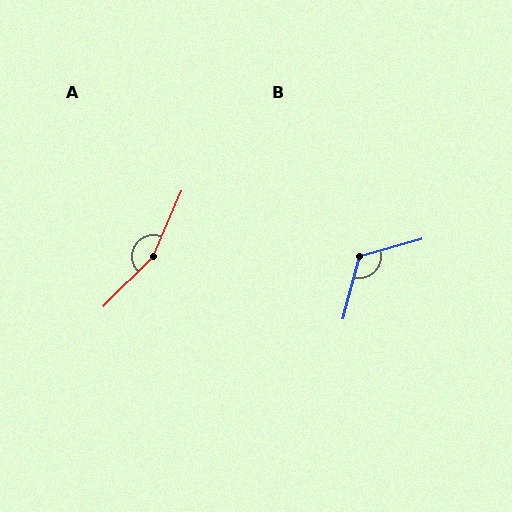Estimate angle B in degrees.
Approximately 120 degrees.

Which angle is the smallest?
B, at approximately 120 degrees.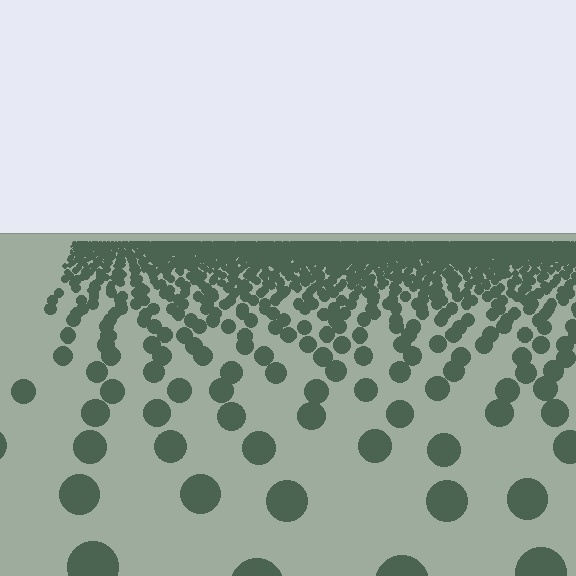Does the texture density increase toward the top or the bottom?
Density increases toward the top.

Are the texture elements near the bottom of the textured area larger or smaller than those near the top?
Larger. Near the bottom, elements are closer to the viewer and appear at a bigger on-screen size.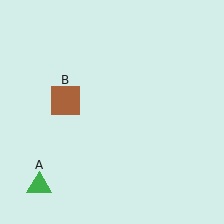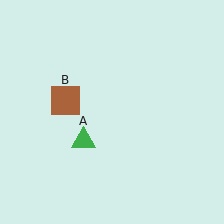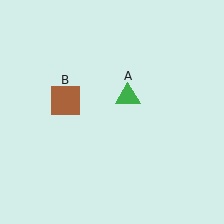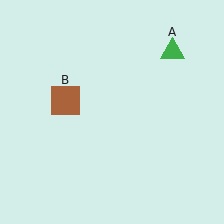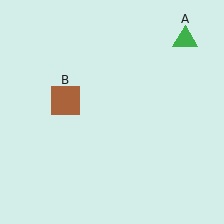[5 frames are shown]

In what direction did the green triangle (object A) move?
The green triangle (object A) moved up and to the right.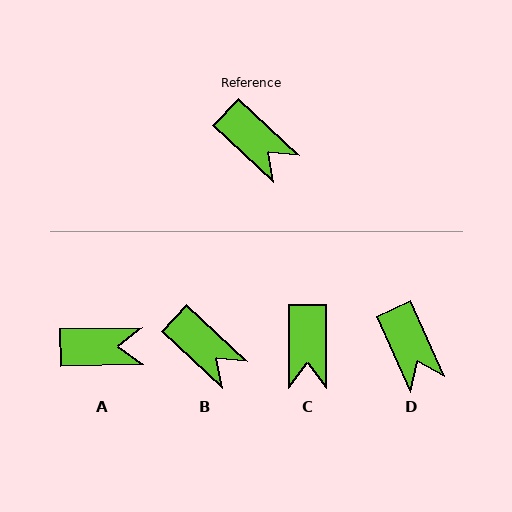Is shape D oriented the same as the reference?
No, it is off by about 23 degrees.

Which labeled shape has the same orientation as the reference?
B.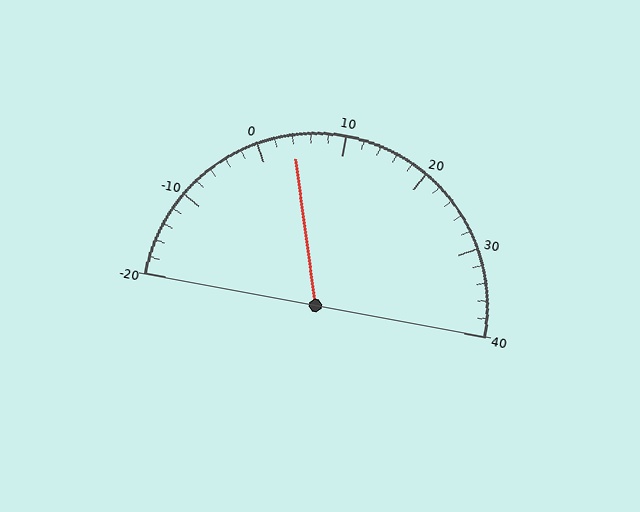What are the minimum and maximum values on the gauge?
The gauge ranges from -20 to 40.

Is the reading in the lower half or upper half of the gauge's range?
The reading is in the lower half of the range (-20 to 40).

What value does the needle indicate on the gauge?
The needle indicates approximately 4.